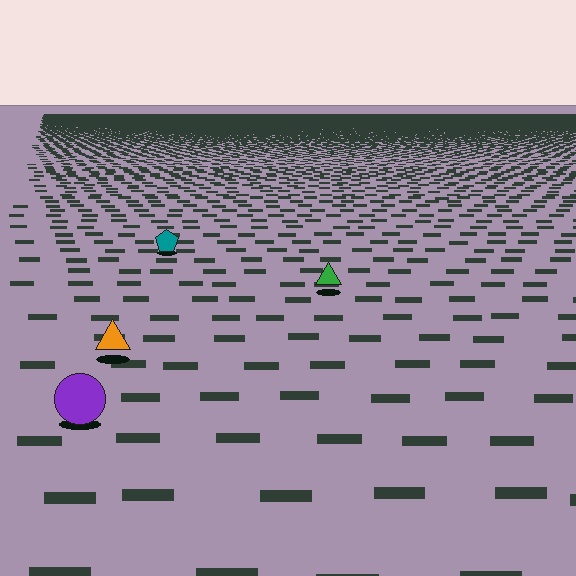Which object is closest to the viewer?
The purple circle is closest. The texture marks near it are larger and more spread out.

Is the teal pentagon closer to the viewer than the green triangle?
No. The green triangle is closer — you can tell from the texture gradient: the ground texture is coarser near it.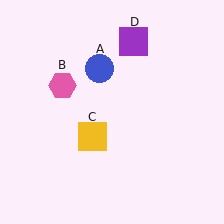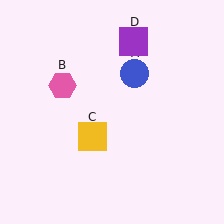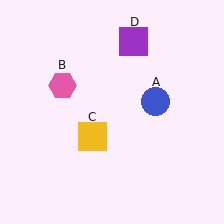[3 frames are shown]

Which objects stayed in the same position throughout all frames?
Pink hexagon (object B) and yellow square (object C) and purple square (object D) remained stationary.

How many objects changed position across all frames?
1 object changed position: blue circle (object A).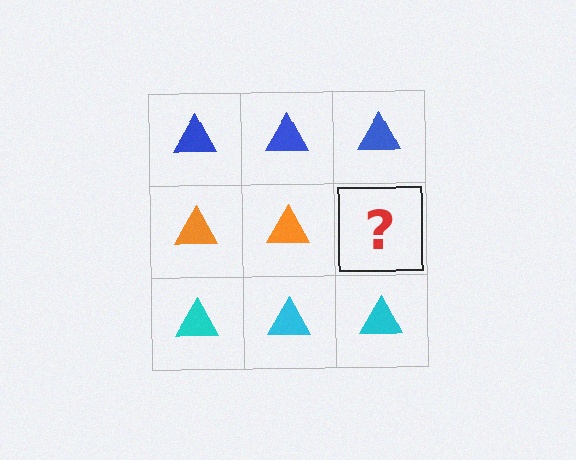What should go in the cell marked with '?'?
The missing cell should contain an orange triangle.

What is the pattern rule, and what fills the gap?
The rule is that each row has a consistent color. The gap should be filled with an orange triangle.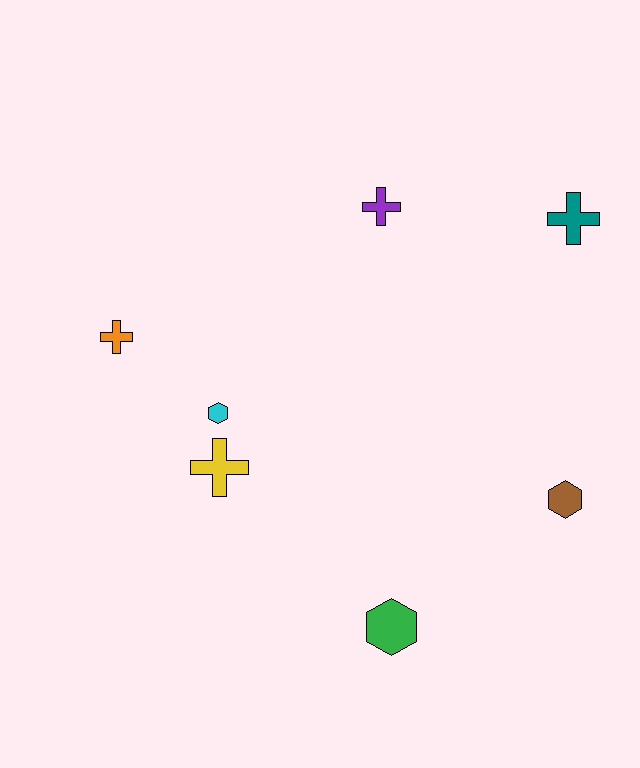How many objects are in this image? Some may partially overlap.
There are 7 objects.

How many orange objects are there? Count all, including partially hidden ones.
There is 1 orange object.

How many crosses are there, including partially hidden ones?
There are 4 crosses.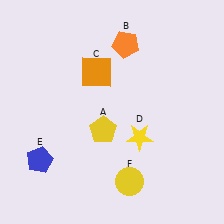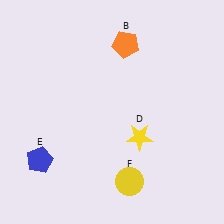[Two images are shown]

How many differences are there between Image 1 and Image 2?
There are 2 differences between the two images.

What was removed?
The orange square (C), the yellow pentagon (A) were removed in Image 2.